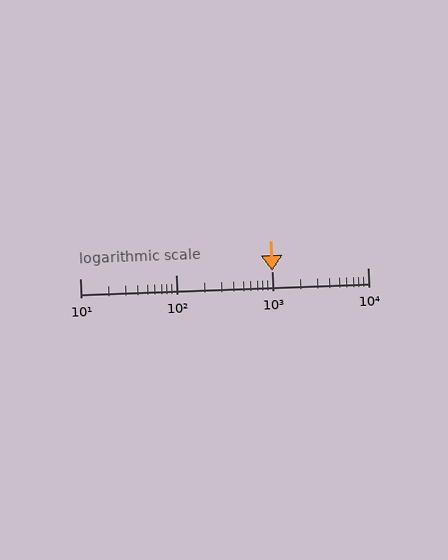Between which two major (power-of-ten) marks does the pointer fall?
The pointer is between 1000 and 10000.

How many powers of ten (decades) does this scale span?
The scale spans 3 decades, from 10 to 10000.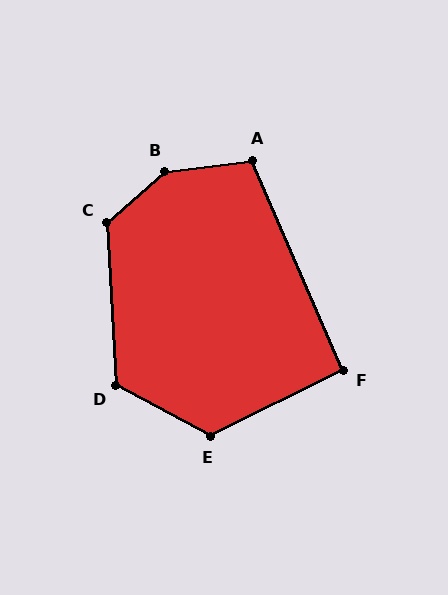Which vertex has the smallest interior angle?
F, at approximately 93 degrees.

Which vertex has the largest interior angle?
B, at approximately 145 degrees.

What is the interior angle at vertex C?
Approximately 128 degrees (obtuse).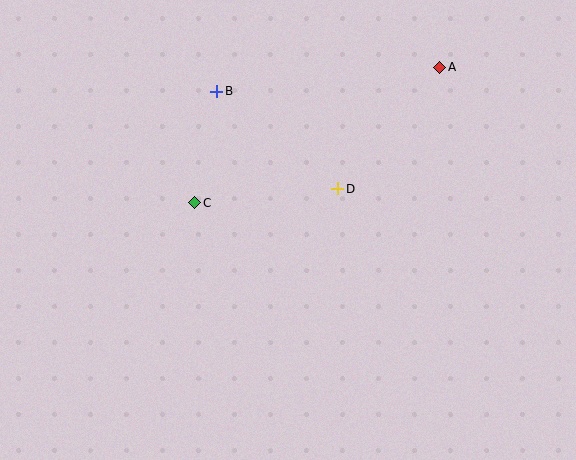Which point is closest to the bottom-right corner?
Point D is closest to the bottom-right corner.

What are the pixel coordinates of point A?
Point A is at (440, 67).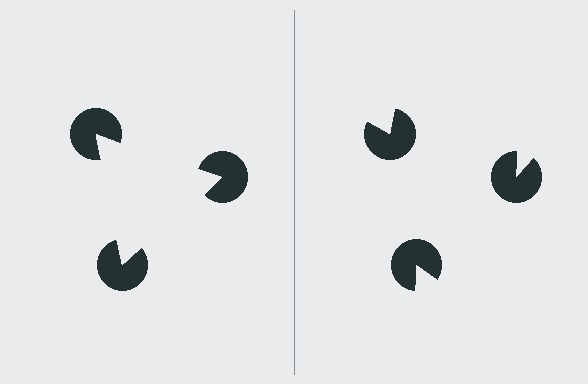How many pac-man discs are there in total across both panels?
6 — 3 on each side.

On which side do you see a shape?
An illusory triangle appears on the left side. On the right side the wedge cuts are rotated, so no coherent shape forms.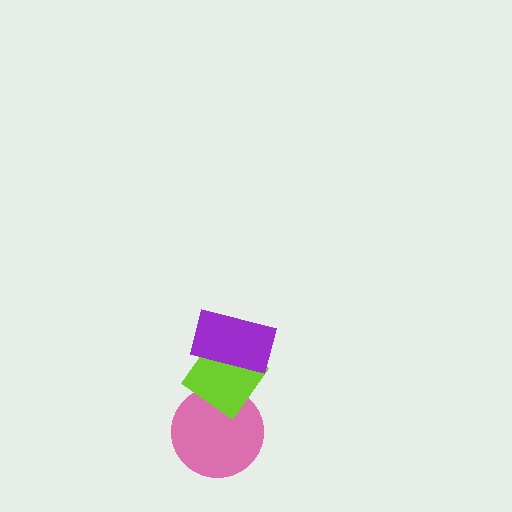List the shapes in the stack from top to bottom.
From top to bottom: the purple rectangle, the lime diamond, the pink circle.